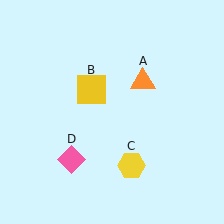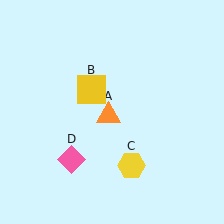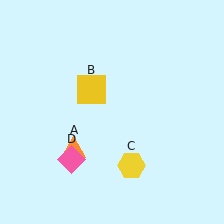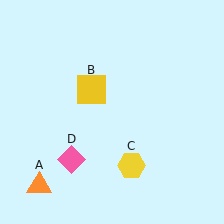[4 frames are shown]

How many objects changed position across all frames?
1 object changed position: orange triangle (object A).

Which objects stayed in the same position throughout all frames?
Yellow square (object B) and yellow hexagon (object C) and pink diamond (object D) remained stationary.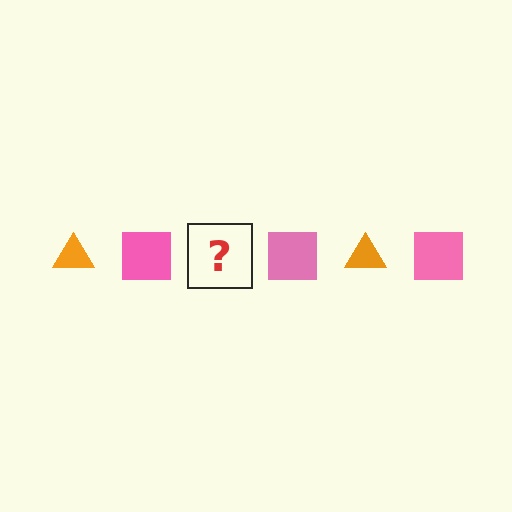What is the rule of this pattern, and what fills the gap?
The rule is that the pattern alternates between orange triangle and pink square. The gap should be filled with an orange triangle.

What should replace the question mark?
The question mark should be replaced with an orange triangle.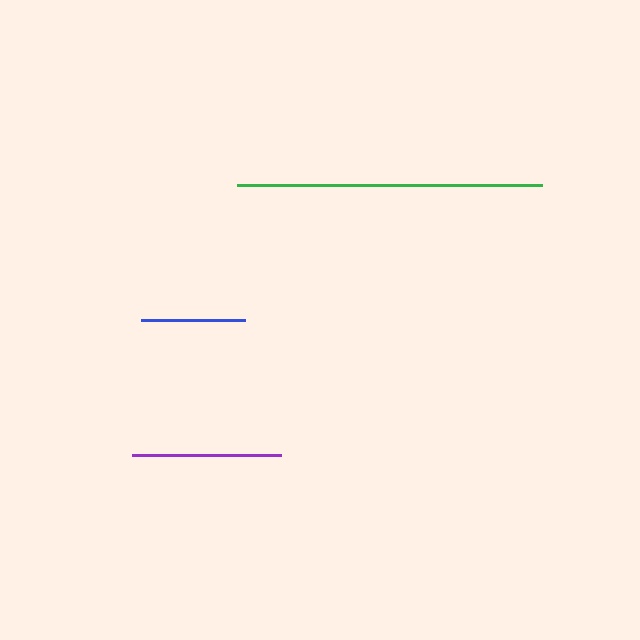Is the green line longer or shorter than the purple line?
The green line is longer than the purple line.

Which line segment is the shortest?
The blue line is the shortest at approximately 104 pixels.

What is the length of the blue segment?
The blue segment is approximately 104 pixels long.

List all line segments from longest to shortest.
From longest to shortest: green, purple, blue.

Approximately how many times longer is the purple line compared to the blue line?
The purple line is approximately 1.4 times the length of the blue line.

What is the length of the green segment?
The green segment is approximately 305 pixels long.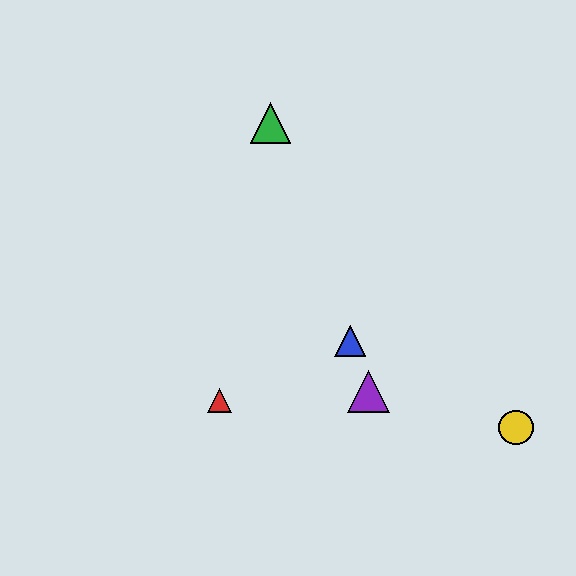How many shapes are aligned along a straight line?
3 shapes (the blue triangle, the green triangle, the purple triangle) are aligned along a straight line.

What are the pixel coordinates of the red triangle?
The red triangle is at (219, 401).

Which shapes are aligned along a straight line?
The blue triangle, the green triangle, the purple triangle are aligned along a straight line.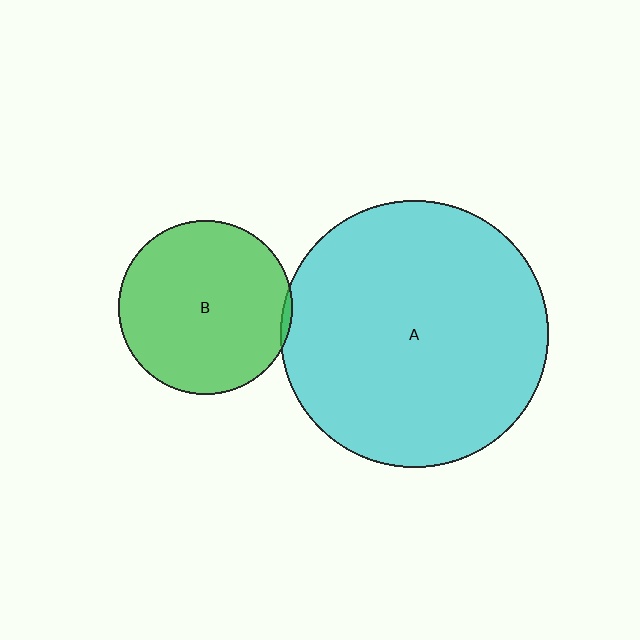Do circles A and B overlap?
Yes.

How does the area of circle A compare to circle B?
Approximately 2.4 times.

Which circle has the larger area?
Circle A (cyan).